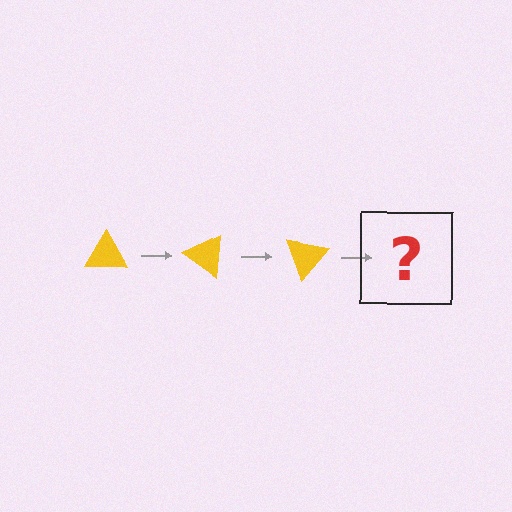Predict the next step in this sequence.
The next step is a yellow triangle rotated 105 degrees.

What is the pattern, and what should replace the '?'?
The pattern is that the triangle rotates 35 degrees each step. The '?' should be a yellow triangle rotated 105 degrees.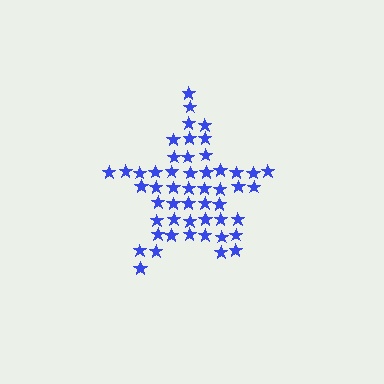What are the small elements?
The small elements are stars.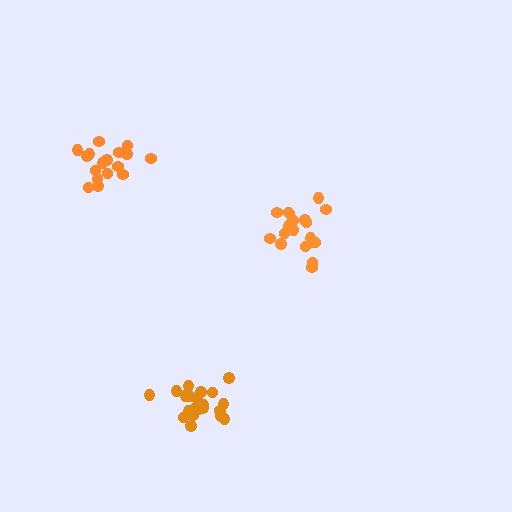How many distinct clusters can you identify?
There are 3 distinct clusters.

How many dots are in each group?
Group 1: 20 dots, Group 2: 21 dots, Group 3: 17 dots (58 total).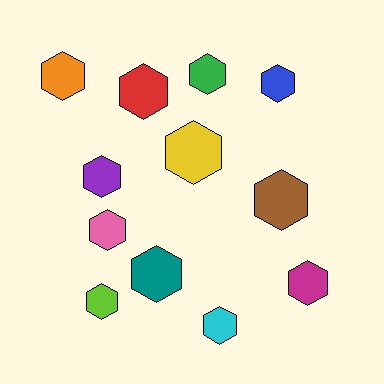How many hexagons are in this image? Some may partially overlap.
There are 12 hexagons.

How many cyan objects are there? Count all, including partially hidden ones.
There is 1 cyan object.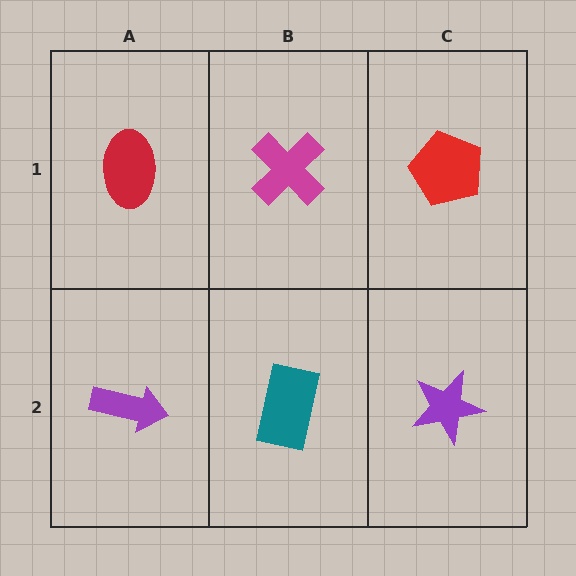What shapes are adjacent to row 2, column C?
A red pentagon (row 1, column C), a teal rectangle (row 2, column B).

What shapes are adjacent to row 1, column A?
A purple arrow (row 2, column A), a magenta cross (row 1, column B).